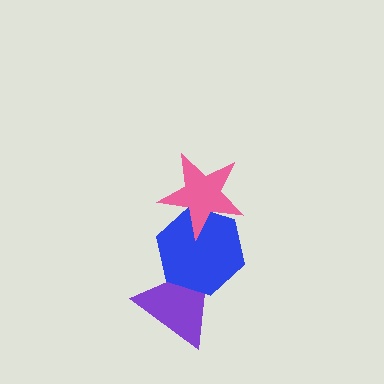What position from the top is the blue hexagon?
The blue hexagon is 2nd from the top.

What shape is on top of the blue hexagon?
The pink star is on top of the blue hexagon.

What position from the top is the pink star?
The pink star is 1st from the top.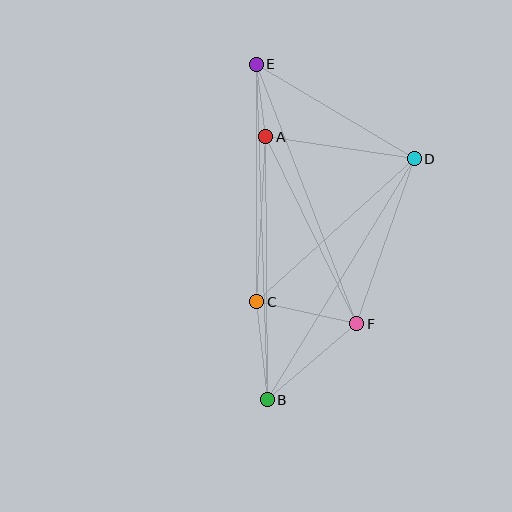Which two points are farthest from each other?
Points B and E are farthest from each other.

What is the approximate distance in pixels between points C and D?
The distance between C and D is approximately 212 pixels.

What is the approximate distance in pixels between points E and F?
The distance between E and F is approximately 278 pixels.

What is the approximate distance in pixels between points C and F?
The distance between C and F is approximately 102 pixels.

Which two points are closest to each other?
Points A and E are closest to each other.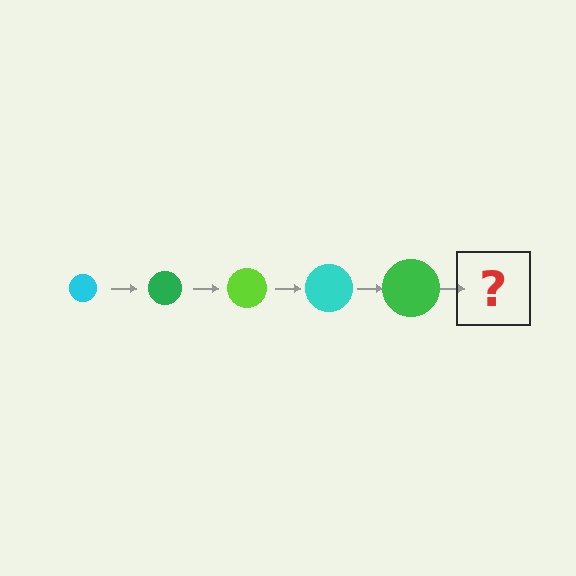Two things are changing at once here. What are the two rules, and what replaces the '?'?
The two rules are that the circle grows larger each step and the color cycles through cyan, green, and lime. The '?' should be a lime circle, larger than the previous one.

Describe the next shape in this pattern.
It should be a lime circle, larger than the previous one.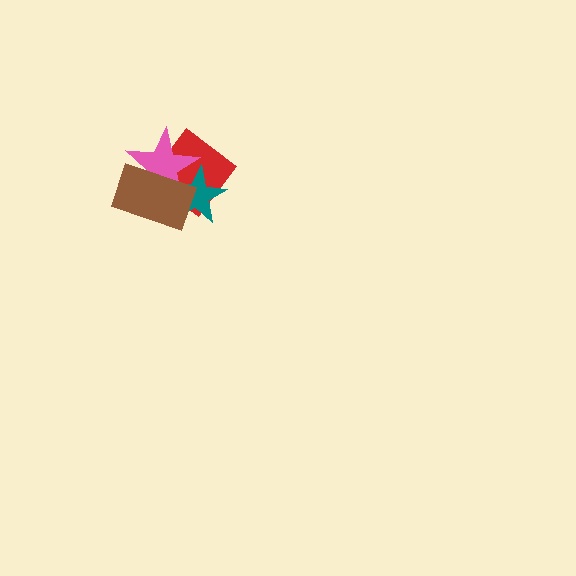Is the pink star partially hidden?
Yes, it is partially covered by another shape.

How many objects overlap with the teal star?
3 objects overlap with the teal star.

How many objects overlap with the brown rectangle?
3 objects overlap with the brown rectangle.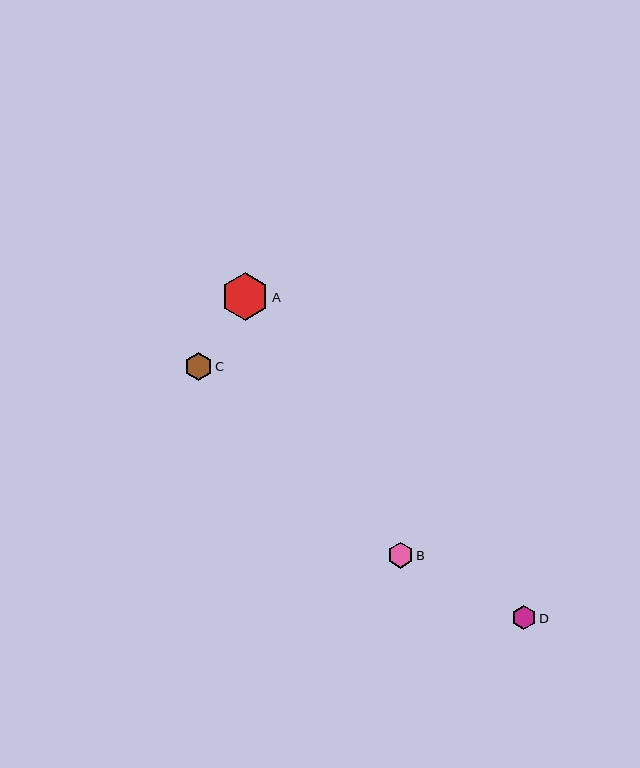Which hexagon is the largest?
Hexagon A is the largest with a size of approximately 48 pixels.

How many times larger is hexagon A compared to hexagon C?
Hexagon A is approximately 1.7 times the size of hexagon C.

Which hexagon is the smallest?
Hexagon D is the smallest with a size of approximately 24 pixels.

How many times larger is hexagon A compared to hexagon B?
Hexagon A is approximately 1.9 times the size of hexagon B.